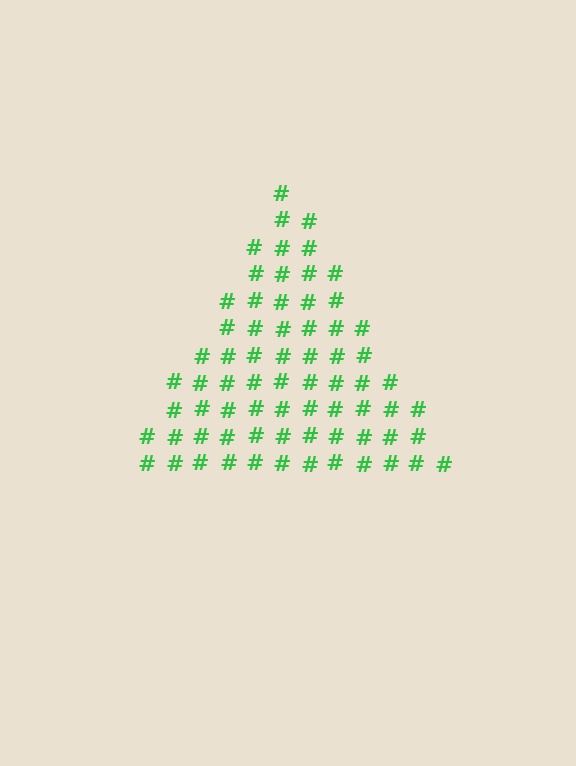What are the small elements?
The small elements are hash symbols.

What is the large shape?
The large shape is a triangle.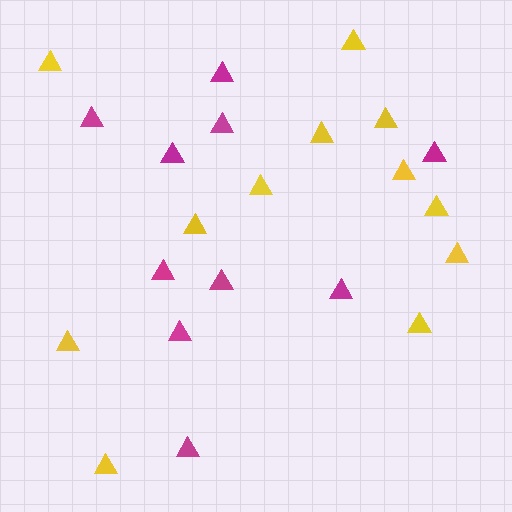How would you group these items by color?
There are 2 groups: one group of yellow triangles (12) and one group of magenta triangles (10).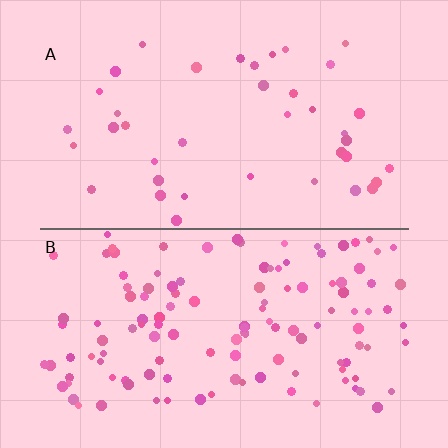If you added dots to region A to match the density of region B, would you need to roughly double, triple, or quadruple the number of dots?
Approximately triple.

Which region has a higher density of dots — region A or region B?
B (the bottom).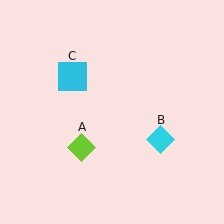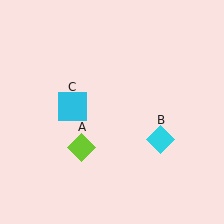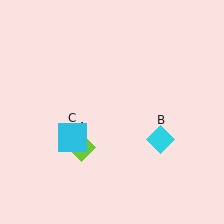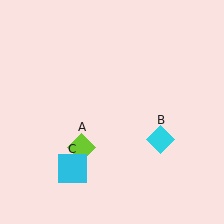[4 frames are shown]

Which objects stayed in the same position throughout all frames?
Lime diamond (object A) and cyan diamond (object B) remained stationary.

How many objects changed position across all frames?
1 object changed position: cyan square (object C).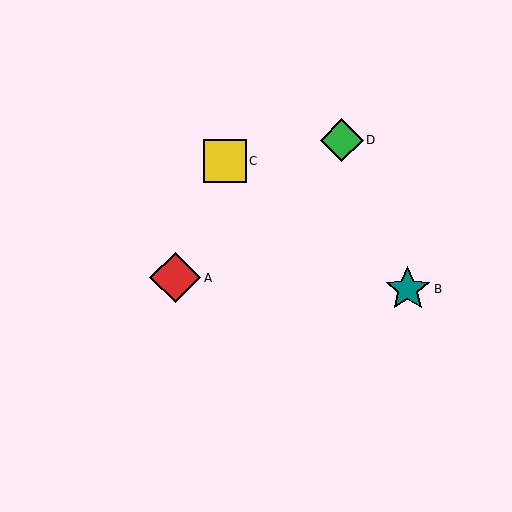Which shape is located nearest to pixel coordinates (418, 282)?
The teal star (labeled B) at (408, 289) is nearest to that location.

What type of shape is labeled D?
Shape D is a green diamond.